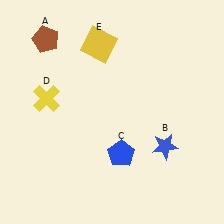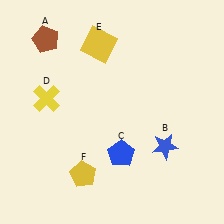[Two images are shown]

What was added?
A yellow pentagon (F) was added in Image 2.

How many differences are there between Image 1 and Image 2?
There is 1 difference between the two images.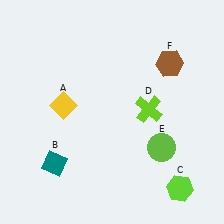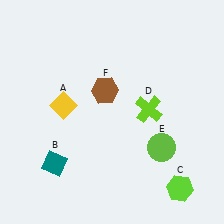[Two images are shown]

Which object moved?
The brown hexagon (F) moved left.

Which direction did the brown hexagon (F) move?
The brown hexagon (F) moved left.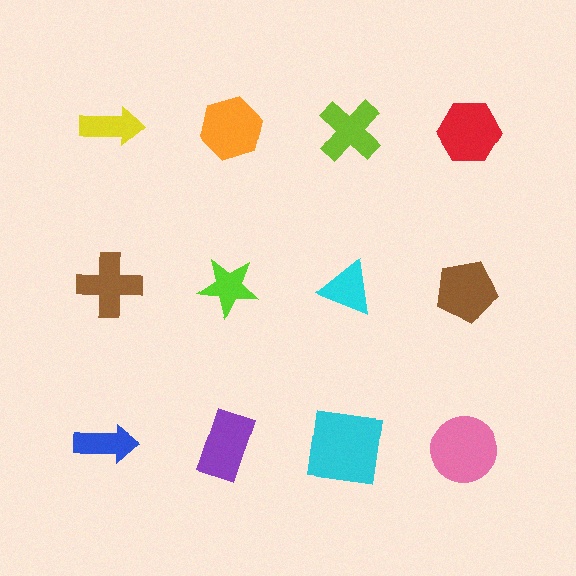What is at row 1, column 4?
A red hexagon.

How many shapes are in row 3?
4 shapes.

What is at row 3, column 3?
A cyan square.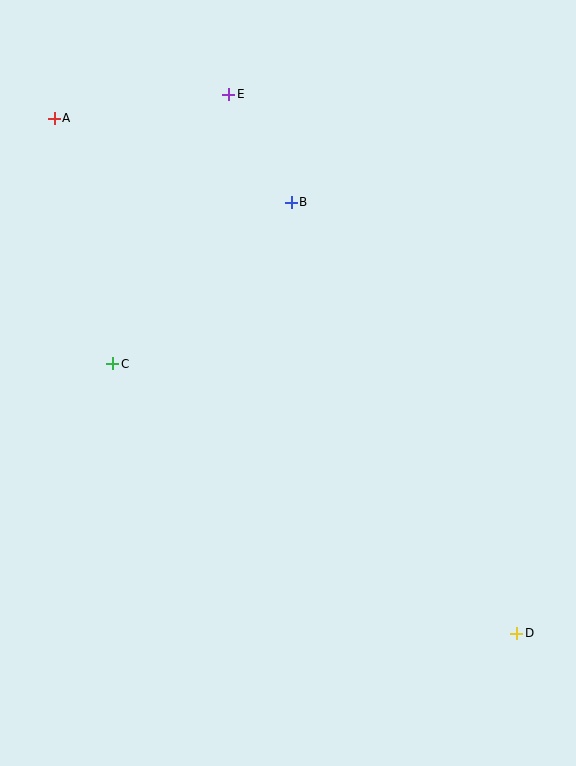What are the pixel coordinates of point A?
Point A is at (54, 118).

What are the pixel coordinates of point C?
Point C is at (113, 364).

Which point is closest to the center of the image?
Point C at (113, 364) is closest to the center.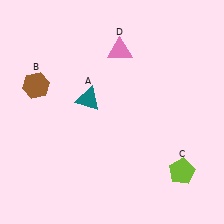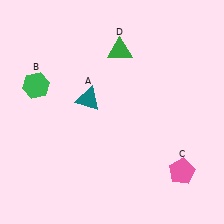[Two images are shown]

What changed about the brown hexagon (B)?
In Image 1, B is brown. In Image 2, it changed to green.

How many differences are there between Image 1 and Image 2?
There are 3 differences between the two images.